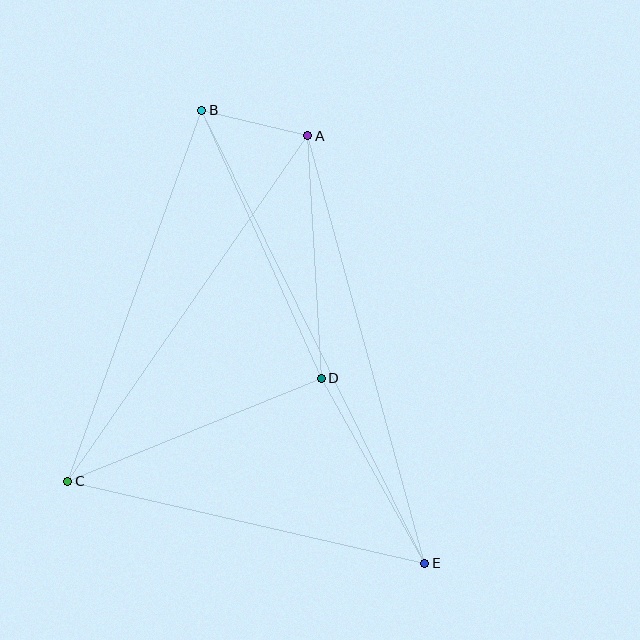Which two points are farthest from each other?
Points B and E are farthest from each other.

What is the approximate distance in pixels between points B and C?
The distance between B and C is approximately 395 pixels.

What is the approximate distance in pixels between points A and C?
The distance between A and C is approximately 421 pixels.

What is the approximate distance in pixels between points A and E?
The distance between A and E is approximately 443 pixels.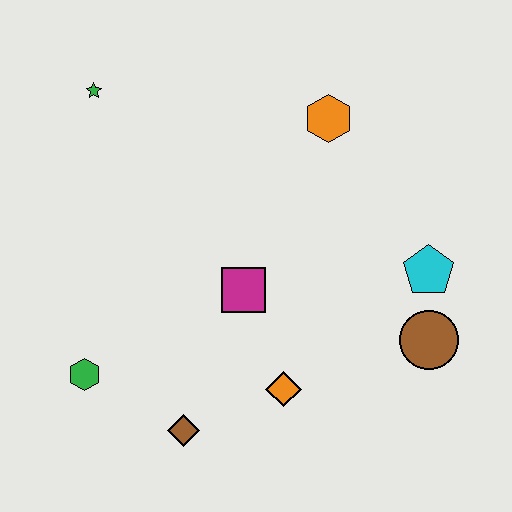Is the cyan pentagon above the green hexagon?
Yes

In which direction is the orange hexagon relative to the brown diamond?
The orange hexagon is above the brown diamond.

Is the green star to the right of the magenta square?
No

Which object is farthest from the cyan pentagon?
The green star is farthest from the cyan pentagon.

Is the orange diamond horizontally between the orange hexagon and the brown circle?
No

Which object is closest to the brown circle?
The cyan pentagon is closest to the brown circle.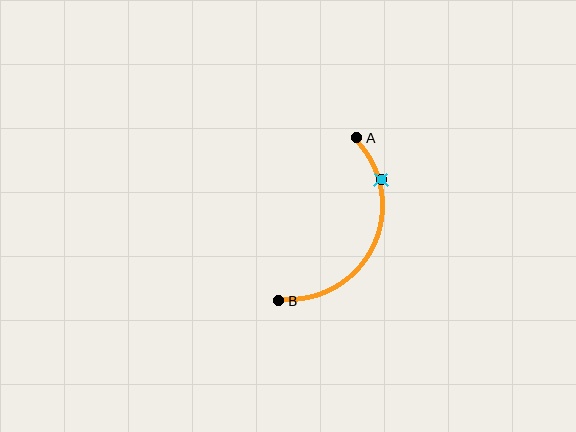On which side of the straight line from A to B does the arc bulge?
The arc bulges to the right of the straight line connecting A and B.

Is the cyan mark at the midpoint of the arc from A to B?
No. The cyan mark lies on the arc but is closer to endpoint A. The arc midpoint would be at the point on the curve equidistant along the arc from both A and B.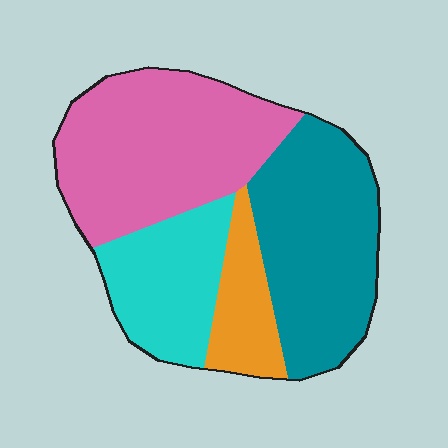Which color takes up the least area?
Orange, at roughly 10%.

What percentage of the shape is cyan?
Cyan takes up about one fifth (1/5) of the shape.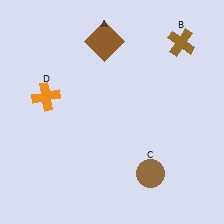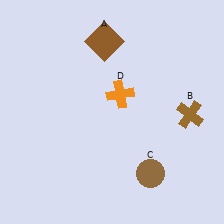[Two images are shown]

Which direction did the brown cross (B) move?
The brown cross (B) moved down.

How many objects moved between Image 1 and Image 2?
2 objects moved between the two images.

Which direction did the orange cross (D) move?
The orange cross (D) moved right.